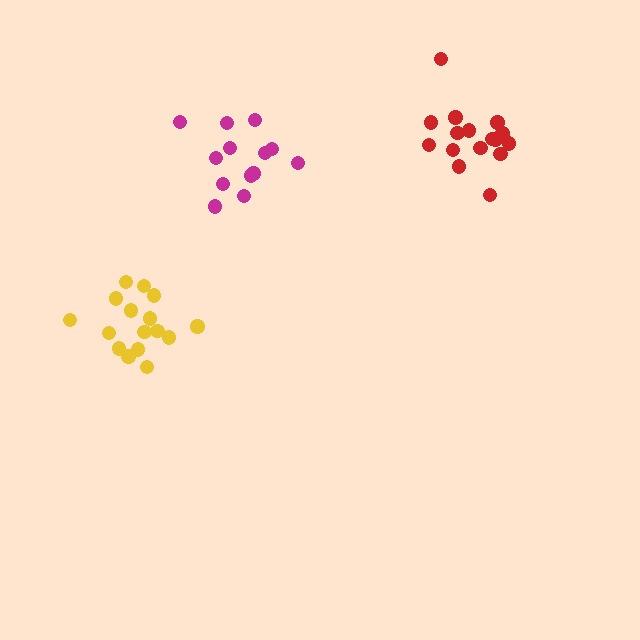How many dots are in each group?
Group 1: 14 dots, Group 2: 16 dots, Group 3: 16 dots (46 total).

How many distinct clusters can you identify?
There are 3 distinct clusters.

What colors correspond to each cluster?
The clusters are colored: magenta, yellow, red.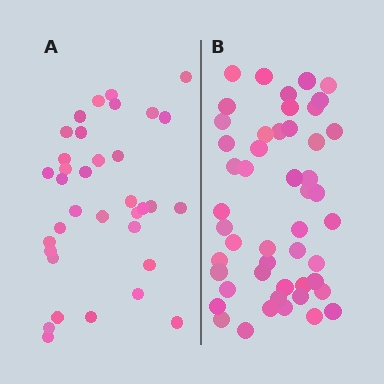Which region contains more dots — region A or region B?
Region B (the right region) has more dots.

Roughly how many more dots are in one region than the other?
Region B has approximately 15 more dots than region A.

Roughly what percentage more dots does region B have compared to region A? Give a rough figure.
About 40% more.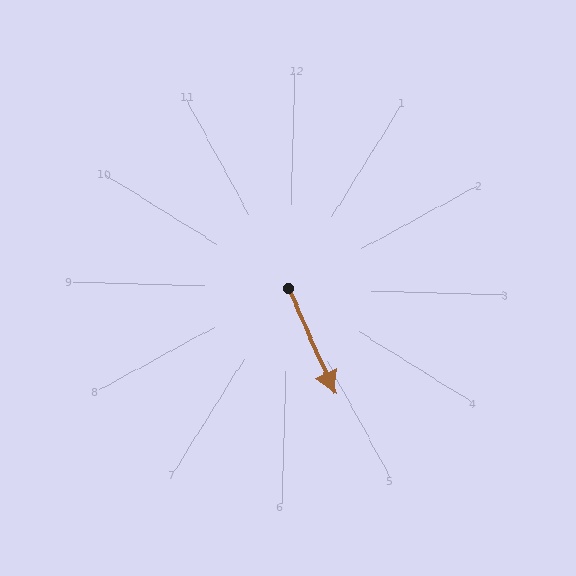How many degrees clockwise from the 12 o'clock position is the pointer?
Approximately 155 degrees.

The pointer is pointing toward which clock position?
Roughly 5 o'clock.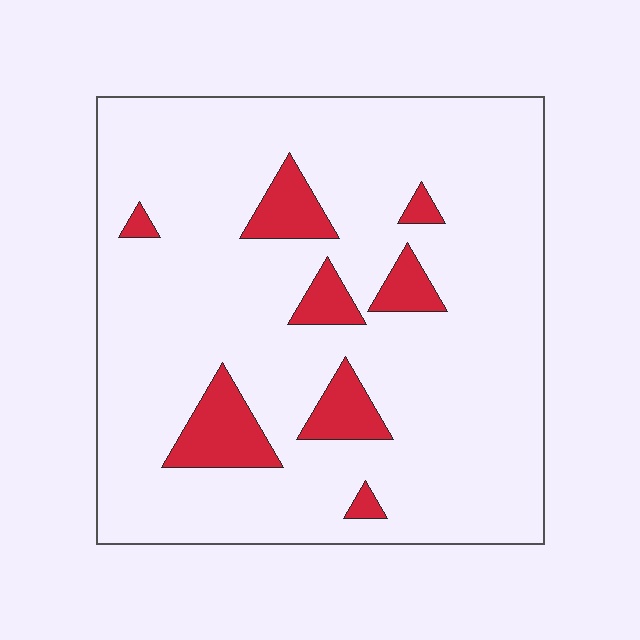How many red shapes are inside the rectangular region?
8.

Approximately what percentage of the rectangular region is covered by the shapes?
Approximately 10%.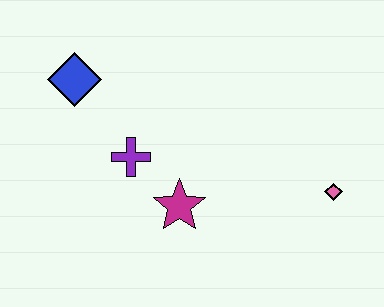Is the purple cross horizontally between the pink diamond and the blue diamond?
Yes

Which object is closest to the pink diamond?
The magenta star is closest to the pink diamond.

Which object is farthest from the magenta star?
The blue diamond is farthest from the magenta star.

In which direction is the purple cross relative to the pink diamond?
The purple cross is to the left of the pink diamond.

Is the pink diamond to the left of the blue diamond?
No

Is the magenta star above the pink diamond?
No